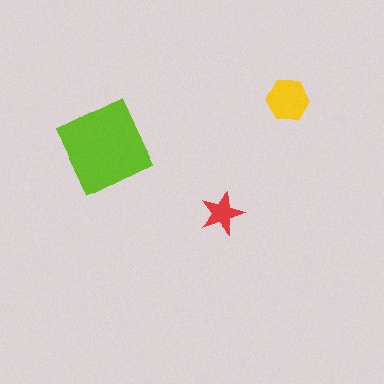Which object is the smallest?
The red star.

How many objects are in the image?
There are 3 objects in the image.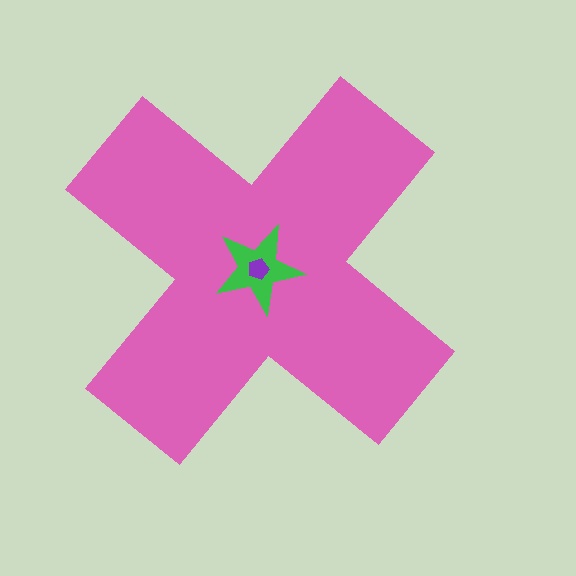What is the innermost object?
The purple pentagon.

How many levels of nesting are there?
3.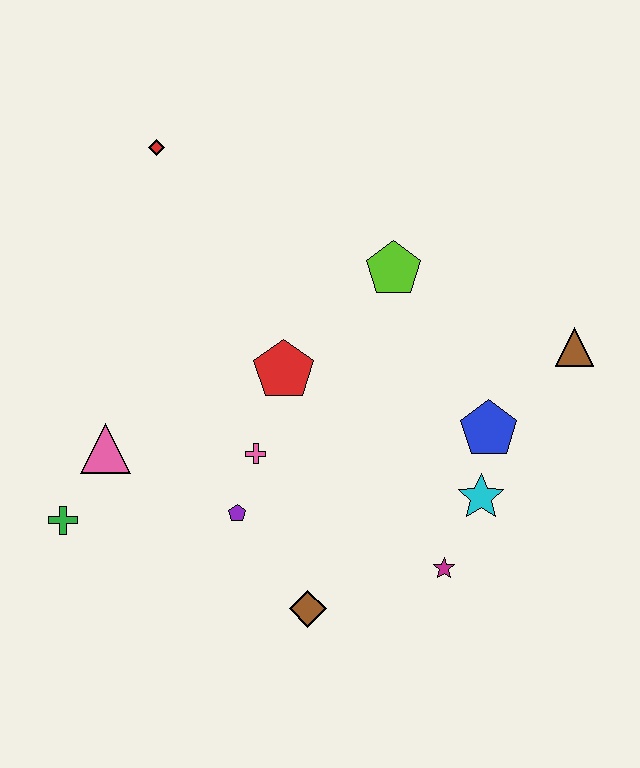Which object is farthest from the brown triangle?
The green cross is farthest from the brown triangle.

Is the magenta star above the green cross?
No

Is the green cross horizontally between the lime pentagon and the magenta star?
No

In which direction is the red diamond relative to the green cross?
The red diamond is above the green cross.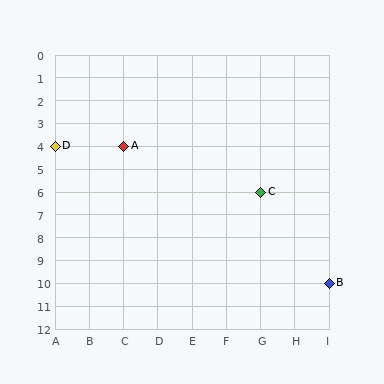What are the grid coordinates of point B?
Point B is at grid coordinates (I, 10).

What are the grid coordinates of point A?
Point A is at grid coordinates (C, 4).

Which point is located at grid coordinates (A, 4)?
Point D is at (A, 4).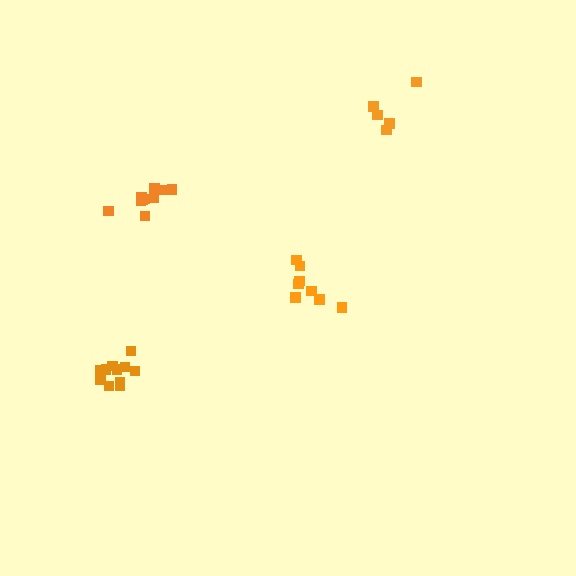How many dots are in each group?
Group 1: 5 dots, Group 2: 10 dots, Group 3: 8 dots, Group 4: 11 dots (34 total).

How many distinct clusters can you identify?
There are 4 distinct clusters.